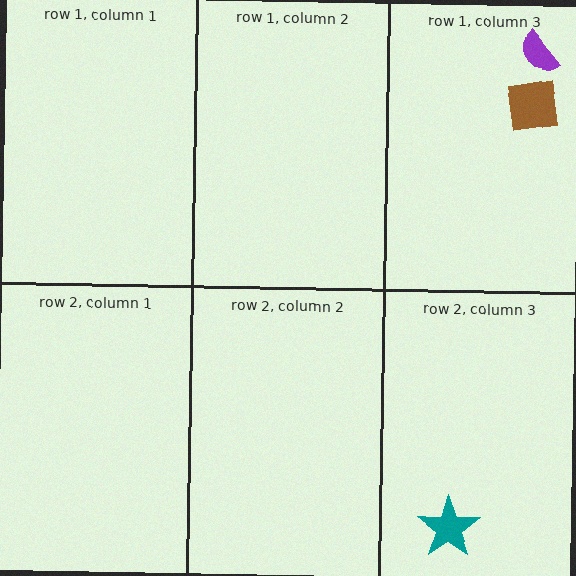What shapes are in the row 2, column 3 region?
The teal star.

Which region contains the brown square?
The row 1, column 3 region.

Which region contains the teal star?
The row 2, column 3 region.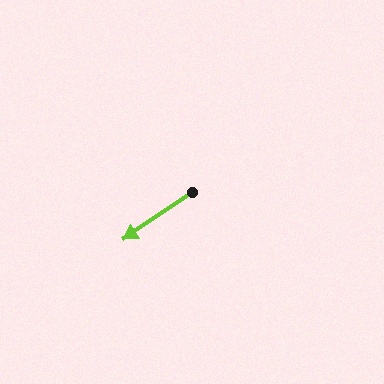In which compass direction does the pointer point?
Southwest.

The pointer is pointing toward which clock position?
Roughly 8 o'clock.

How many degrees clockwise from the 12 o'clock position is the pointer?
Approximately 235 degrees.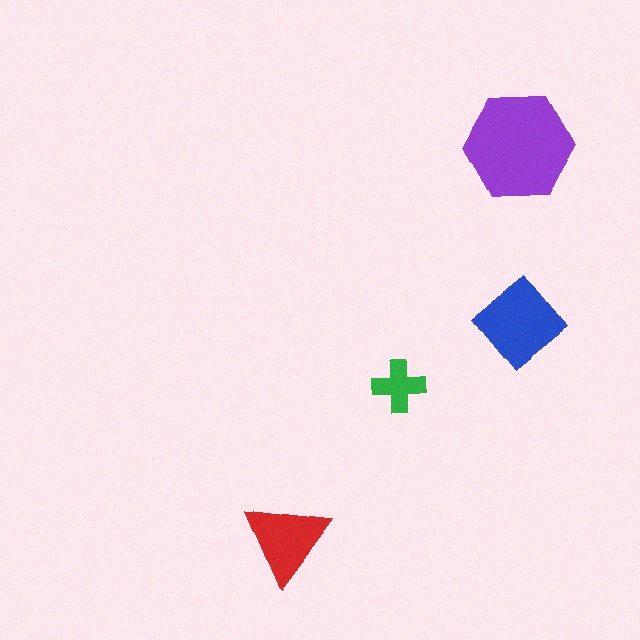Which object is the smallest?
The green cross.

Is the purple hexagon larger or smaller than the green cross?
Larger.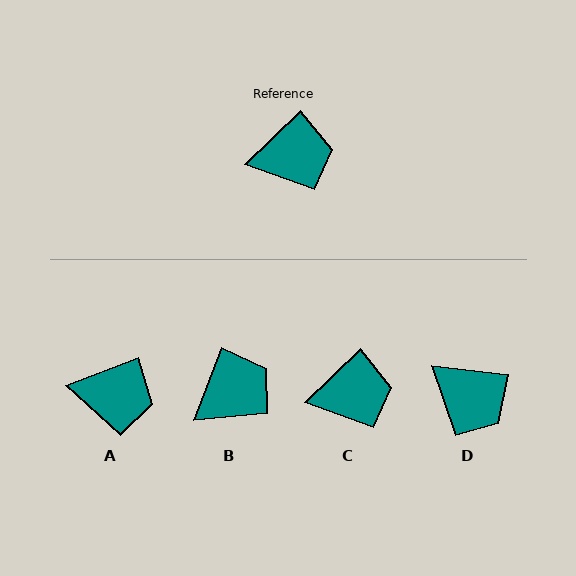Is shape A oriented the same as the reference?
No, it is off by about 23 degrees.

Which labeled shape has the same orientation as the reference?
C.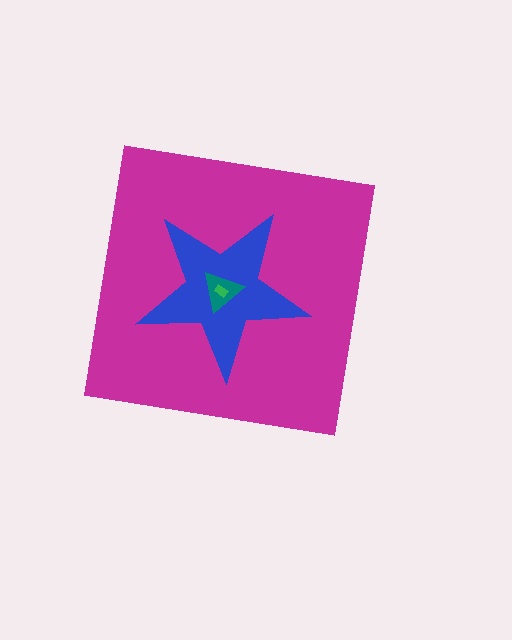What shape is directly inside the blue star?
The teal triangle.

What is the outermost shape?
The magenta square.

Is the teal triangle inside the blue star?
Yes.